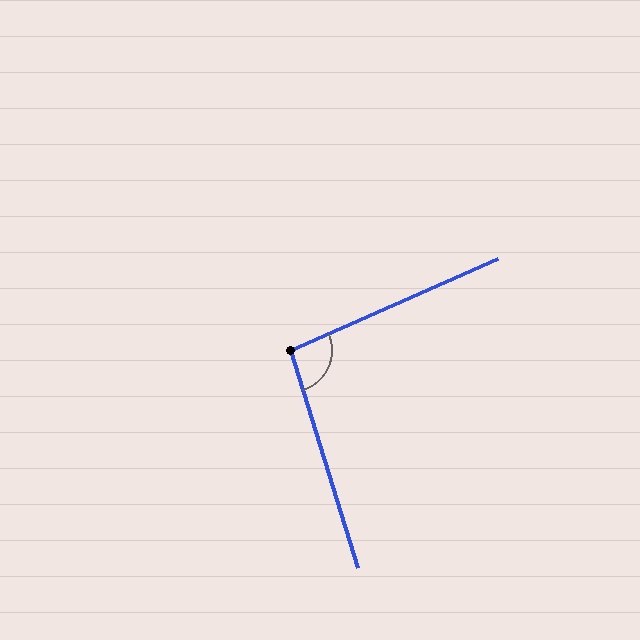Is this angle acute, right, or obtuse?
It is obtuse.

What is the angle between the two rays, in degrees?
Approximately 97 degrees.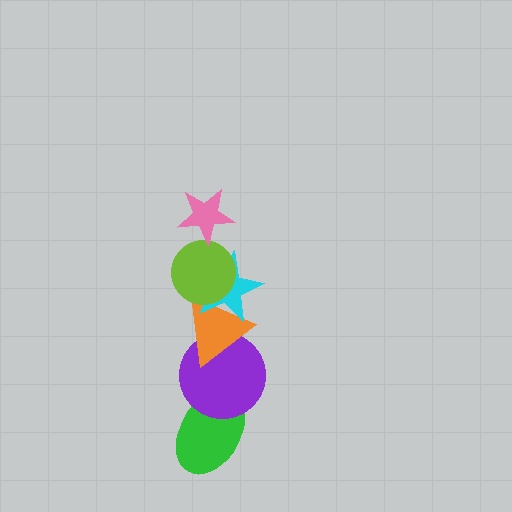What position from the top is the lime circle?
The lime circle is 2nd from the top.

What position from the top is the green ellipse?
The green ellipse is 6th from the top.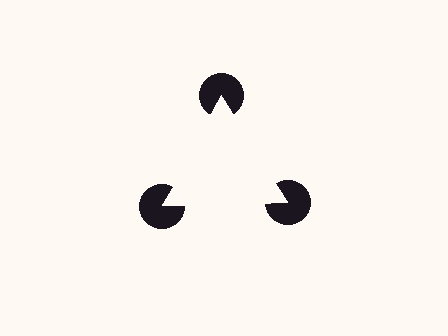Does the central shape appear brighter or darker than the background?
It typically appears slightly brighter than the background, even though no actual brightness change is drawn.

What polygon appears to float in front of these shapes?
An illusory triangle — its edges are inferred from the aligned wedge cuts in the pac-man discs, not physically drawn.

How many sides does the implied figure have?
3 sides.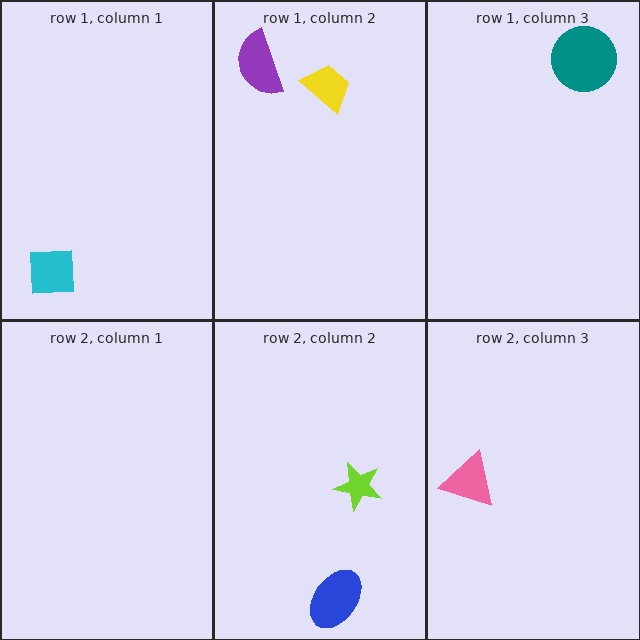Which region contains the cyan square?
The row 1, column 1 region.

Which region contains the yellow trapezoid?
The row 1, column 2 region.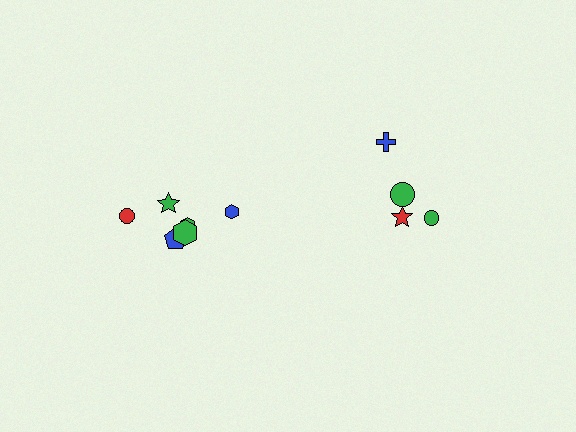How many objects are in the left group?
There are 6 objects.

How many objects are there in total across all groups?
There are 10 objects.